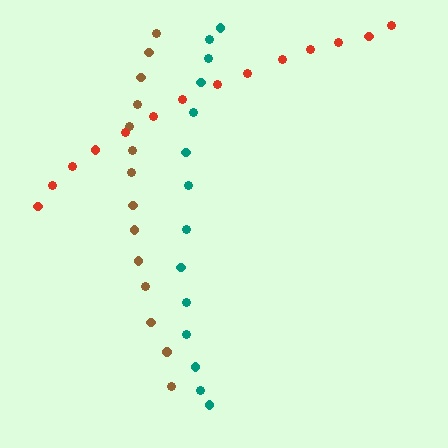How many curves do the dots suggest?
There are 3 distinct paths.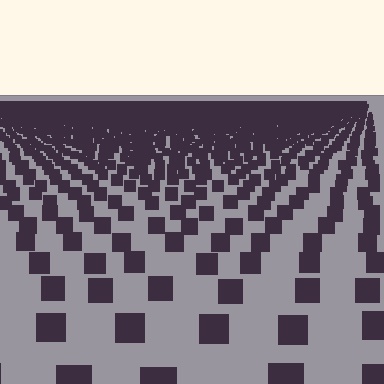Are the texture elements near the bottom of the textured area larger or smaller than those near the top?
Larger. Near the bottom, elements are closer to the viewer and appear at a bigger on-screen size.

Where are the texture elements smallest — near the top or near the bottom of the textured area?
Near the top.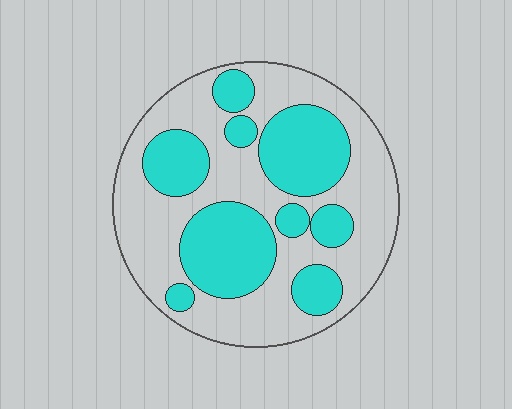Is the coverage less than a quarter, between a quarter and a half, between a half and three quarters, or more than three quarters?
Between a quarter and a half.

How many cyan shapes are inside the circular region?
9.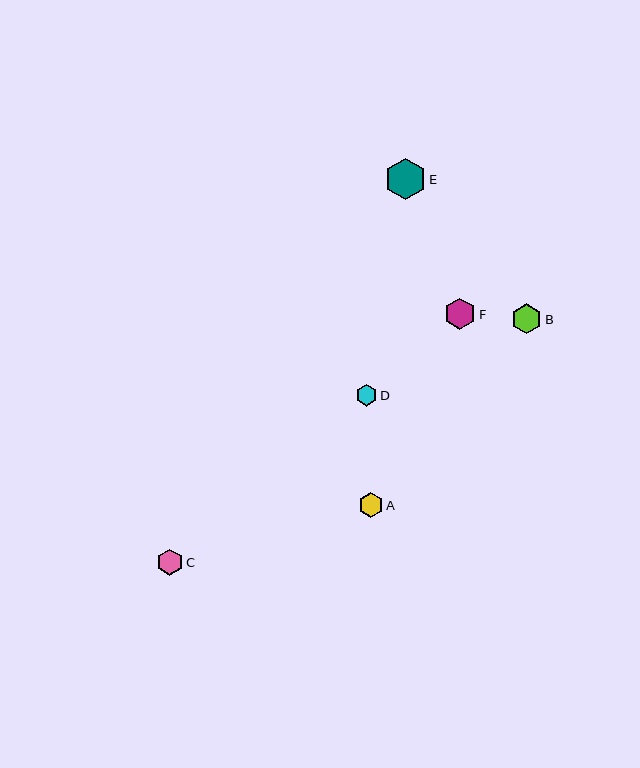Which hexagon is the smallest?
Hexagon D is the smallest with a size of approximately 22 pixels.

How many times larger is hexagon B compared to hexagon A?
Hexagon B is approximately 1.2 times the size of hexagon A.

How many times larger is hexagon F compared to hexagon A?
Hexagon F is approximately 1.3 times the size of hexagon A.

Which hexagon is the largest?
Hexagon E is the largest with a size of approximately 41 pixels.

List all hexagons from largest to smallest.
From largest to smallest: E, F, B, C, A, D.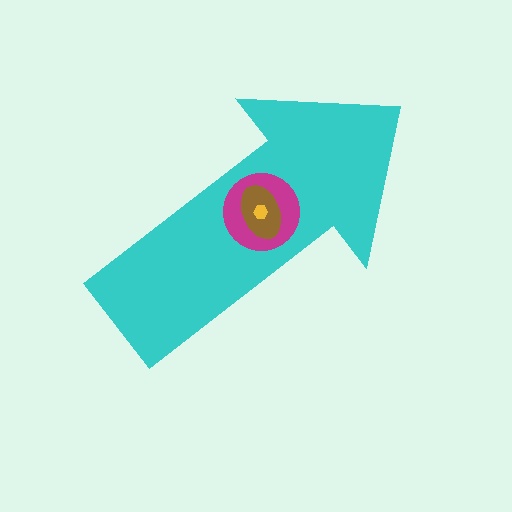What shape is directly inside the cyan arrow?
The magenta circle.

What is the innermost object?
The yellow hexagon.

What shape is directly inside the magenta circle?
The brown ellipse.